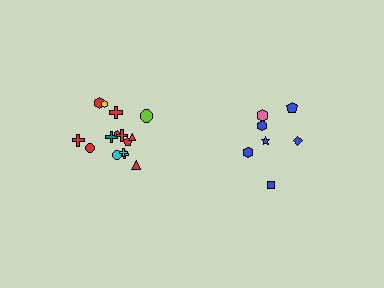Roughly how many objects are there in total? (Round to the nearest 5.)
Roughly 20 objects in total.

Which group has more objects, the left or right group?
The left group.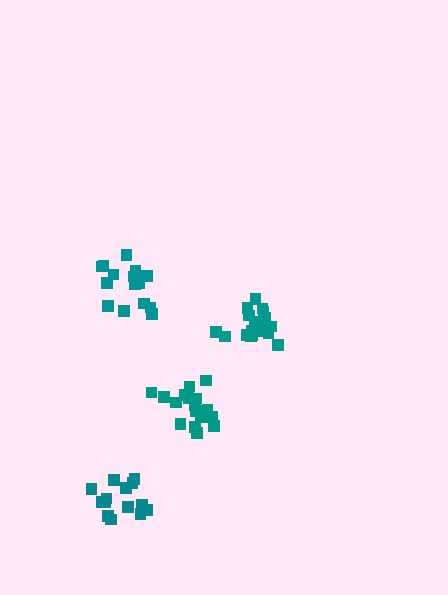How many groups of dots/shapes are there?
There are 4 groups.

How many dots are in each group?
Group 1: 14 dots, Group 2: 19 dots, Group 3: 20 dots, Group 4: 16 dots (69 total).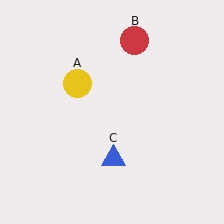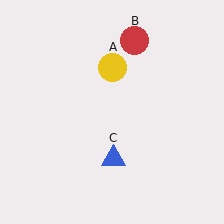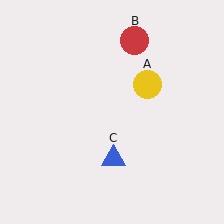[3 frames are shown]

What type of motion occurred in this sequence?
The yellow circle (object A) rotated clockwise around the center of the scene.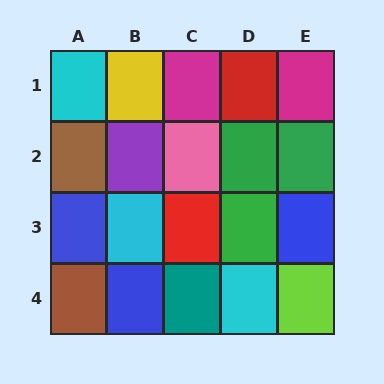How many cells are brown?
2 cells are brown.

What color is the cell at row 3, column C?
Red.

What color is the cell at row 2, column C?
Pink.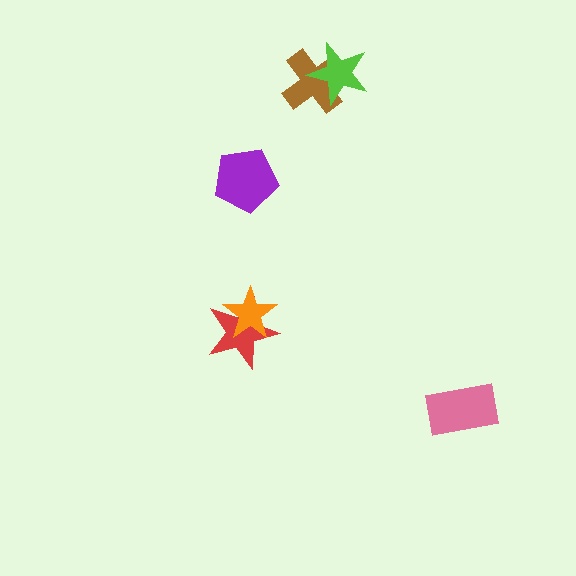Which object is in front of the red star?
The orange star is in front of the red star.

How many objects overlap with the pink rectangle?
0 objects overlap with the pink rectangle.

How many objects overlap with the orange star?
1 object overlaps with the orange star.